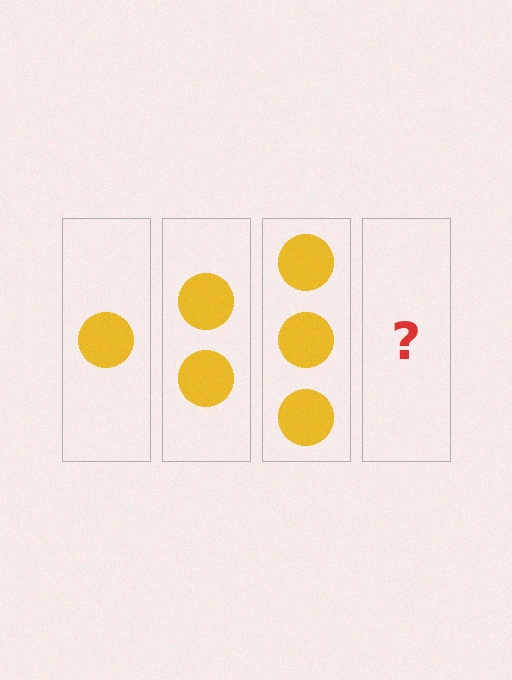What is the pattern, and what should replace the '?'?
The pattern is that each step adds one more circle. The '?' should be 4 circles.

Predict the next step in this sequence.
The next step is 4 circles.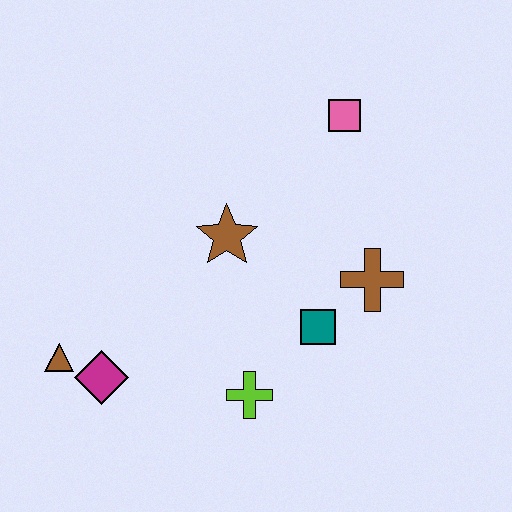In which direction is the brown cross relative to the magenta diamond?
The brown cross is to the right of the magenta diamond.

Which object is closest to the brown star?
The teal square is closest to the brown star.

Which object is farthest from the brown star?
The brown triangle is farthest from the brown star.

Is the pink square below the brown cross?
No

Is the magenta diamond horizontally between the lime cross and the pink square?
No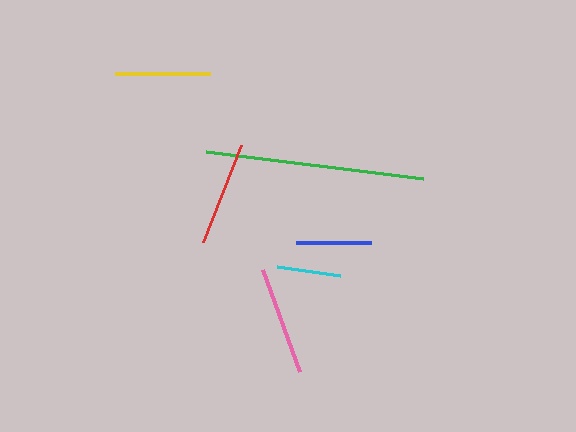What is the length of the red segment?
The red segment is approximately 104 pixels long.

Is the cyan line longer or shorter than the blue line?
The blue line is longer than the cyan line.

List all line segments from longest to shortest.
From longest to shortest: green, pink, red, yellow, blue, cyan.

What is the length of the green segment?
The green segment is approximately 218 pixels long.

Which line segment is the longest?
The green line is the longest at approximately 218 pixels.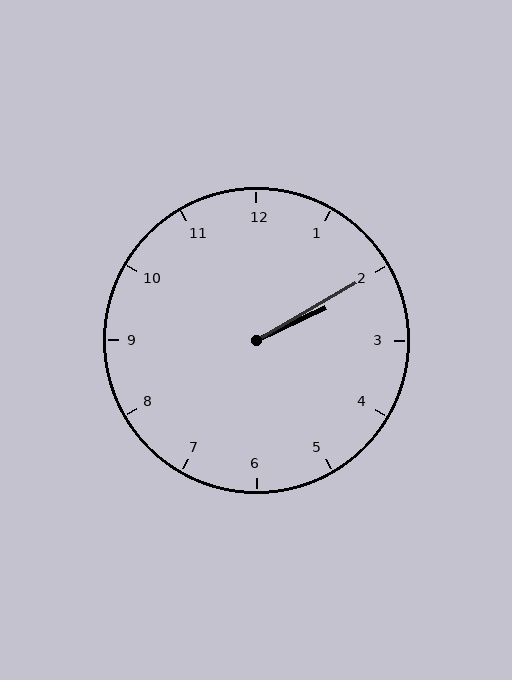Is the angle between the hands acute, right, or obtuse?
It is acute.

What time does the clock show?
2:10.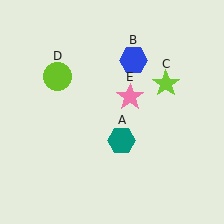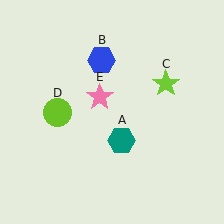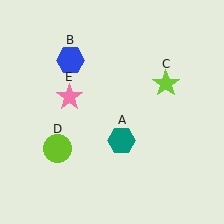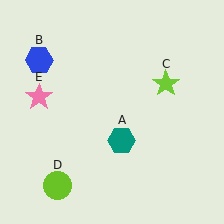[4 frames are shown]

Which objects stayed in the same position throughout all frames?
Teal hexagon (object A) and lime star (object C) remained stationary.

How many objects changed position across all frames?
3 objects changed position: blue hexagon (object B), lime circle (object D), pink star (object E).